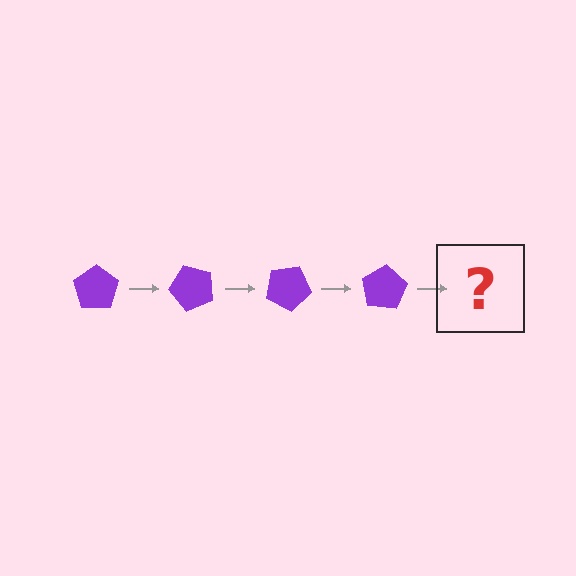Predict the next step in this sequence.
The next step is a purple pentagon rotated 200 degrees.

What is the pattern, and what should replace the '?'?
The pattern is that the pentagon rotates 50 degrees each step. The '?' should be a purple pentagon rotated 200 degrees.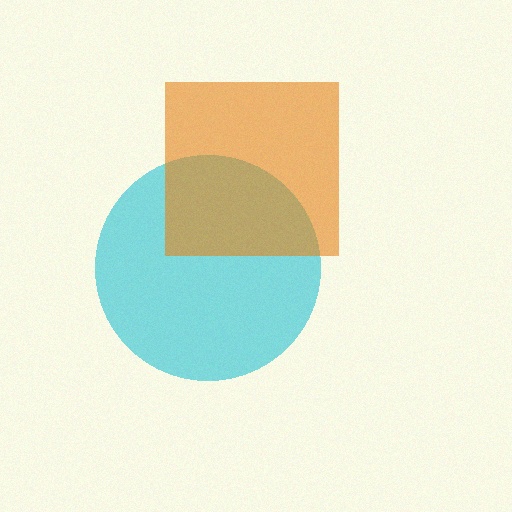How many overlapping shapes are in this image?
There are 2 overlapping shapes in the image.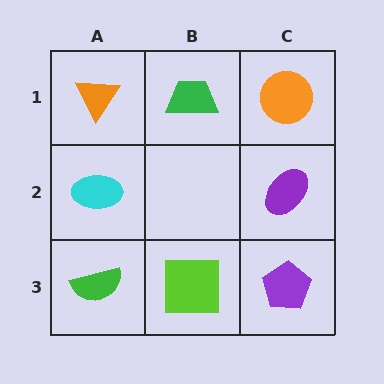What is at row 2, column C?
A purple ellipse.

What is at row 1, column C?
An orange circle.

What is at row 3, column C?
A purple pentagon.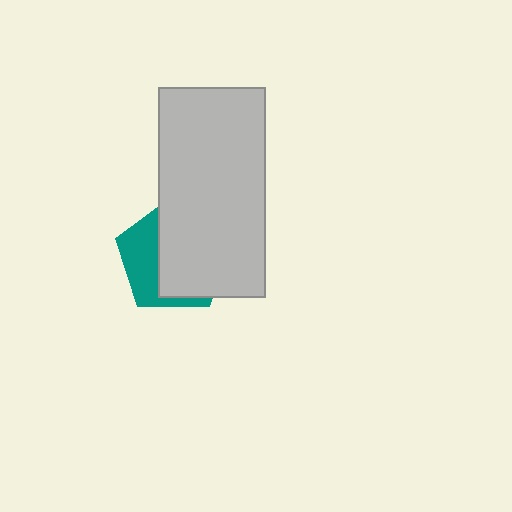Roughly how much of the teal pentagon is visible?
A small part of it is visible (roughly 37%).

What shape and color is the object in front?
The object in front is a light gray rectangle.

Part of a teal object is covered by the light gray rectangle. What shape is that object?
It is a pentagon.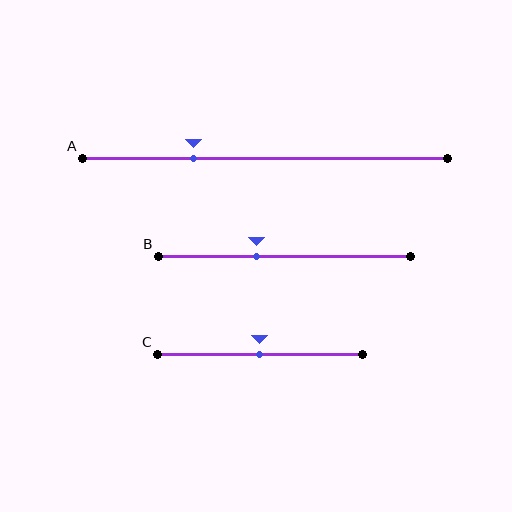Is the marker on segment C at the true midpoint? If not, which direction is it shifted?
Yes, the marker on segment C is at the true midpoint.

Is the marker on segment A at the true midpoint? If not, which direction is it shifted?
No, the marker on segment A is shifted to the left by about 20% of the segment length.